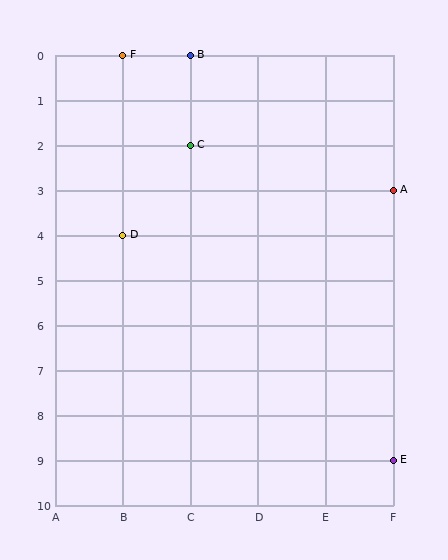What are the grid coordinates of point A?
Point A is at grid coordinates (F, 3).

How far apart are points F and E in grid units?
Points F and E are 4 columns and 9 rows apart (about 9.8 grid units diagonally).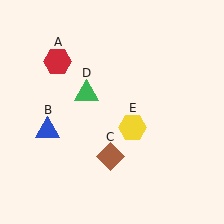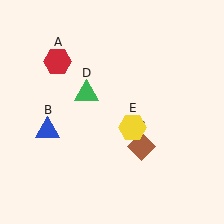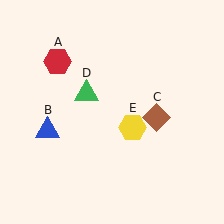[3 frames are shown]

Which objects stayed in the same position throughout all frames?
Red hexagon (object A) and blue triangle (object B) and green triangle (object D) and yellow hexagon (object E) remained stationary.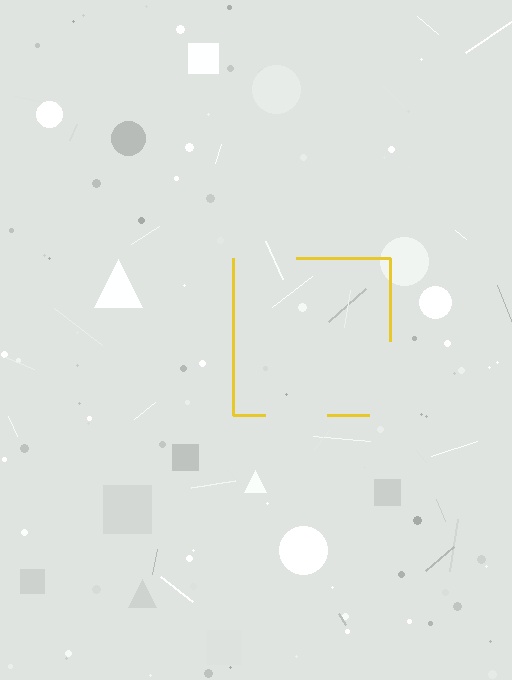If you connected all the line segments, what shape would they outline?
They would outline a square.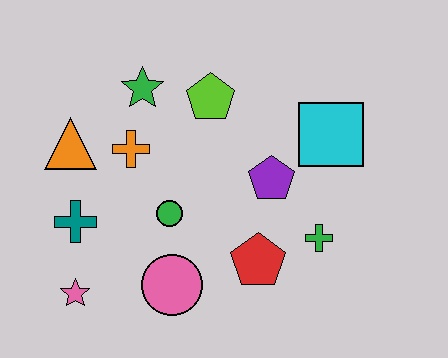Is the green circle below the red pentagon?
No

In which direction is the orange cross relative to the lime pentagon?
The orange cross is to the left of the lime pentagon.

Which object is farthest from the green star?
The green cross is farthest from the green star.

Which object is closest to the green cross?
The red pentagon is closest to the green cross.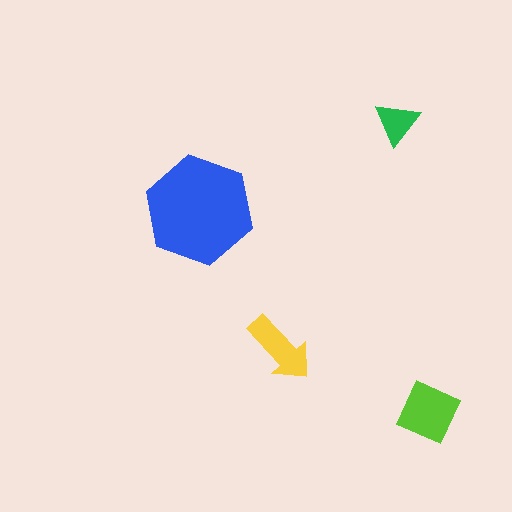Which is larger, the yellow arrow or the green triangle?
The yellow arrow.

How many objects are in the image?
There are 4 objects in the image.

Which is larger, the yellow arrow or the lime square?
The lime square.